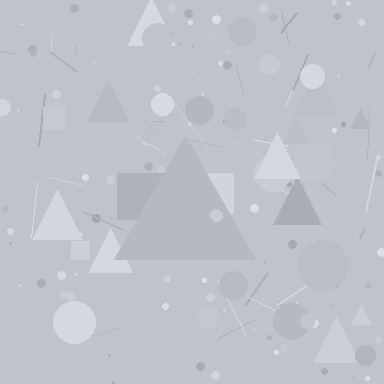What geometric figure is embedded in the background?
A triangle is embedded in the background.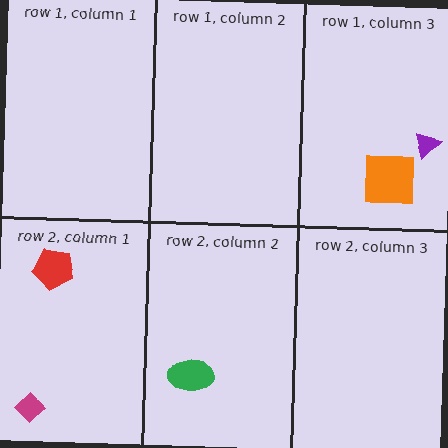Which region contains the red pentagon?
The row 2, column 1 region.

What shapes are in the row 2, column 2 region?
The green ellipse.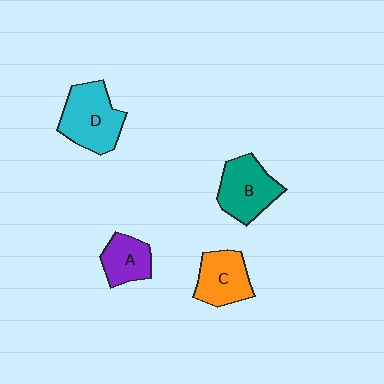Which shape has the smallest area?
Shape A (purple).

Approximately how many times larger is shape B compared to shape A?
Approximately 1.5 times.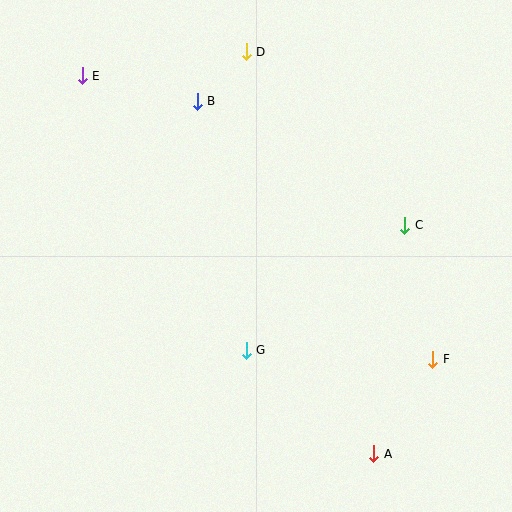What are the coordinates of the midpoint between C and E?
The midpoint between C and E is at (243, 150).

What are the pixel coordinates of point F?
Point F is at (433, 359).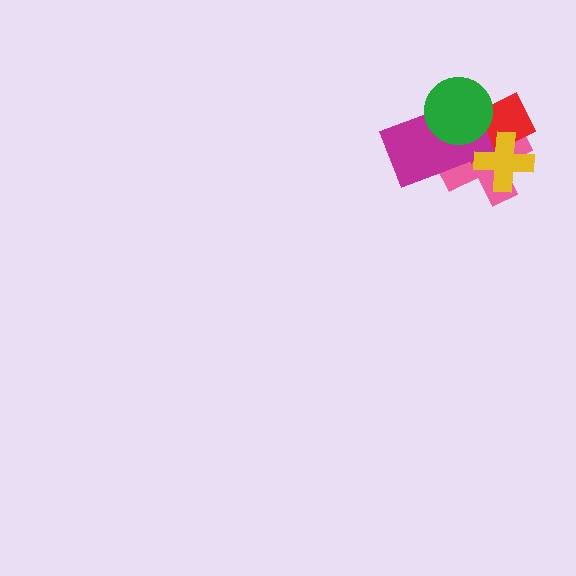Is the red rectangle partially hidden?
Yes, it is partially covered by another shape.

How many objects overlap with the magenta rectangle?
4 objects overlap with the magenta rectangle.